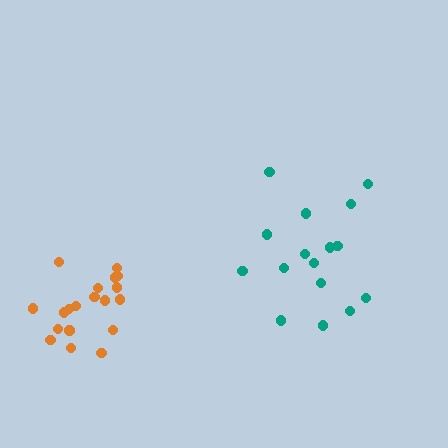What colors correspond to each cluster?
The clusters are colored: teal, orange.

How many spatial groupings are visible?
There are 2 spatial groupings.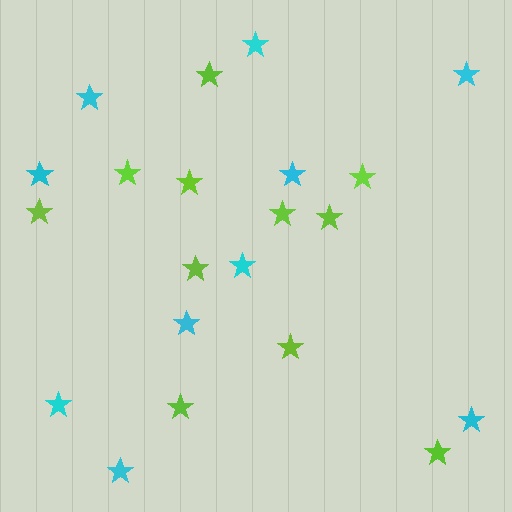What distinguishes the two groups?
There are 2 groups: one group of cyan stars (10) and one group of lime stars (11).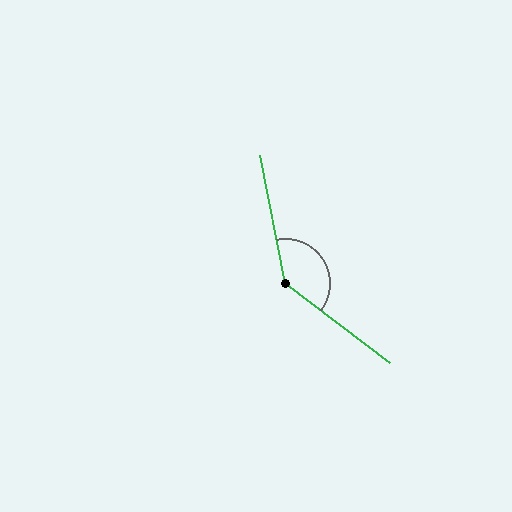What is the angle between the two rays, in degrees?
Approximately 138 degrees.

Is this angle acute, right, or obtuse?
It is obtuse.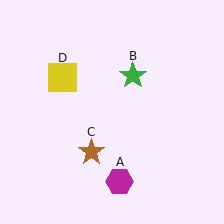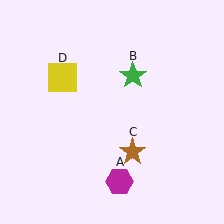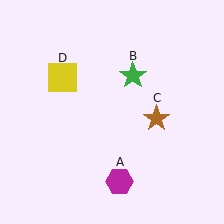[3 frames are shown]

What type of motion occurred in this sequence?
The brown star (object C) rotated counterclockwise around the center of the scene.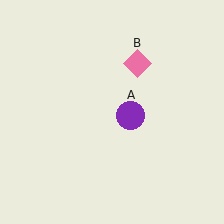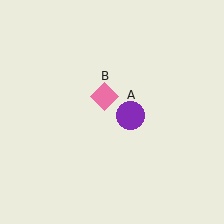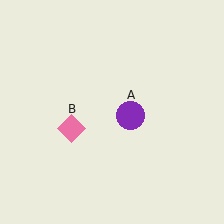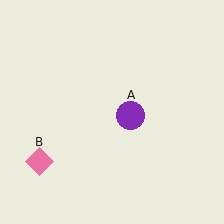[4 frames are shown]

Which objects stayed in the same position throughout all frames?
Purple circle (object A) remained stationary.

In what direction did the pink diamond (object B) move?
The pink diamond (object B) moved down and to the left.